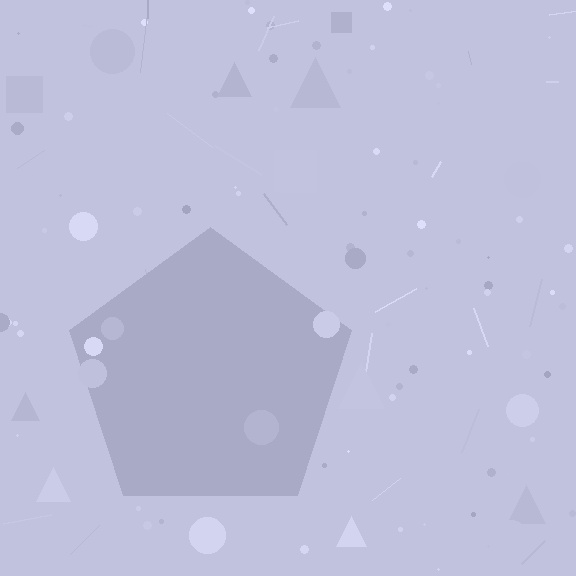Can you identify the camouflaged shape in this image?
The camouflaged shape is a pentagon.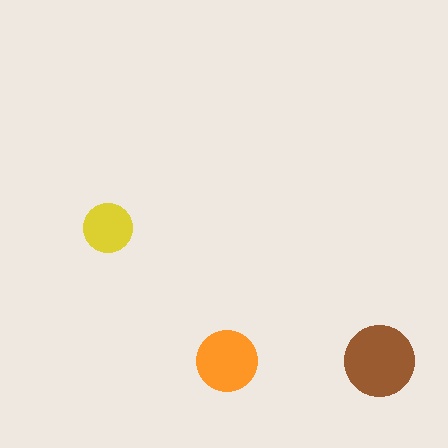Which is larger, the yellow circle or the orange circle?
The orange one.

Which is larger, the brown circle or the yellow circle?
The brown one.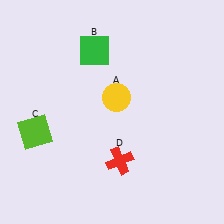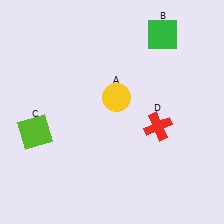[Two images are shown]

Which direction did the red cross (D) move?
The red cross (D) moved right.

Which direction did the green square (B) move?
The green square (B) moved right.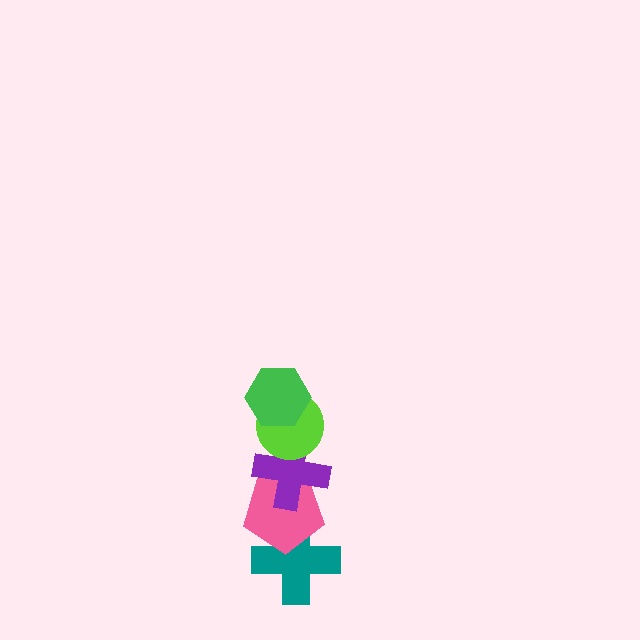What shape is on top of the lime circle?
The green hexagon is on top of the lime circle.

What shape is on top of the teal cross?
The pink pentagon is on top of the teal cross.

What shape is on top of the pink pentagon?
The purple cross is on top of the pink pentagon.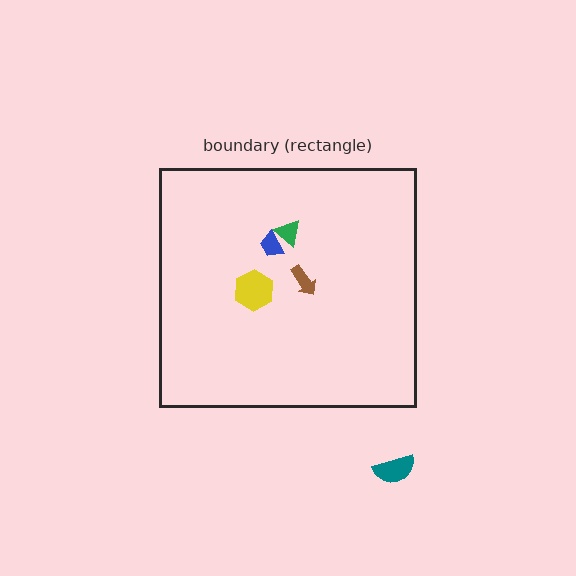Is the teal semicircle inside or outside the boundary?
Outside.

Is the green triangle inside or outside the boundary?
Inside.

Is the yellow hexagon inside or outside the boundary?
Inside.